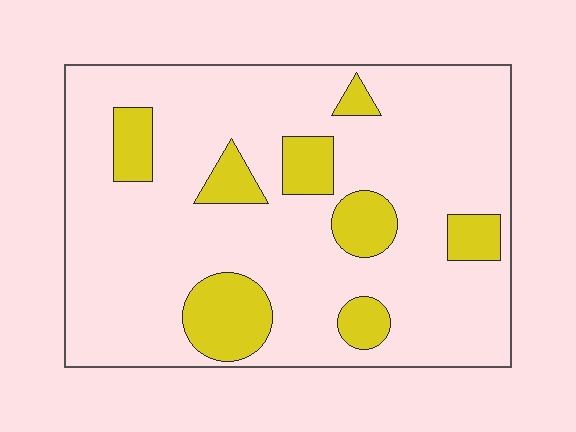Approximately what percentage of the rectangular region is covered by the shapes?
Approximately 20%.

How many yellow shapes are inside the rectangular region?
8.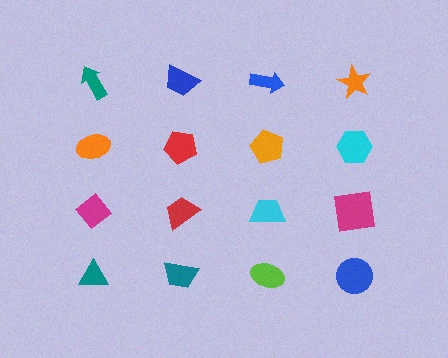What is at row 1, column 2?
A blue trapezoid.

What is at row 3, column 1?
A magenta diamond.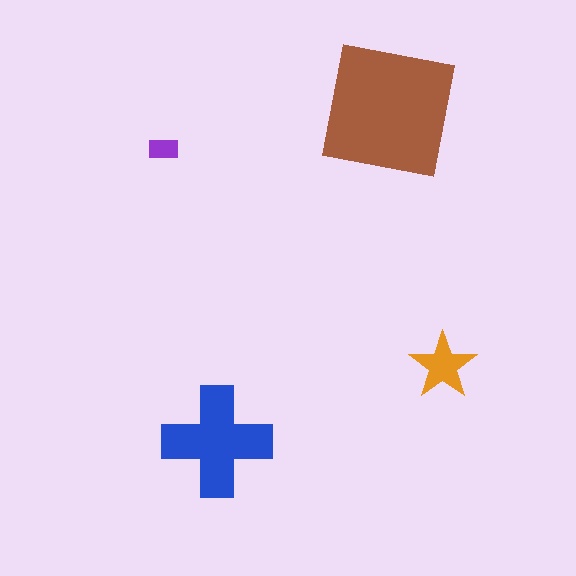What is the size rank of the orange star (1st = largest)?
3rd.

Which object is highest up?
The brown square is topmost.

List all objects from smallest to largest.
The purple rectangle, the orange star, the blue cross, the brown square.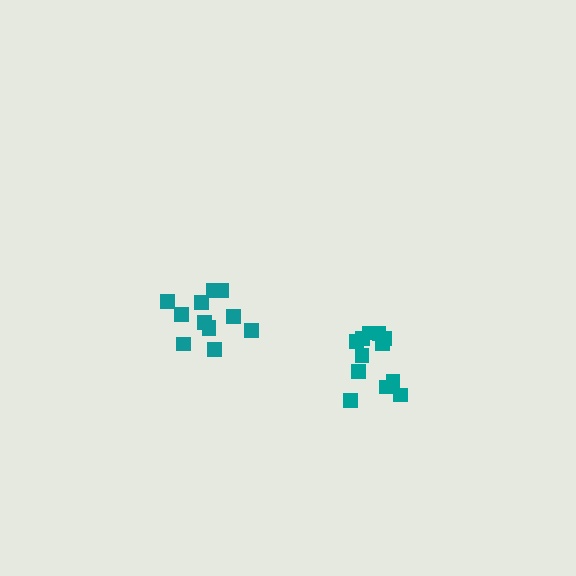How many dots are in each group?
Group 1: 12 dots, Group 2: 12 dots (24 total).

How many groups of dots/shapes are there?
There are 2 groups.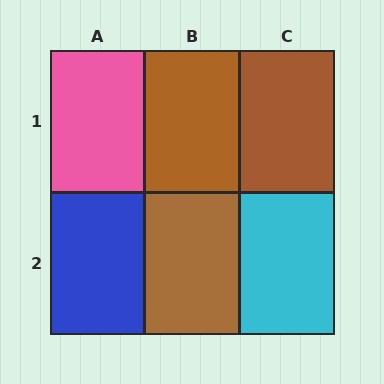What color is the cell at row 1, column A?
Pink.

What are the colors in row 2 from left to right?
Blue, brown, cyan.